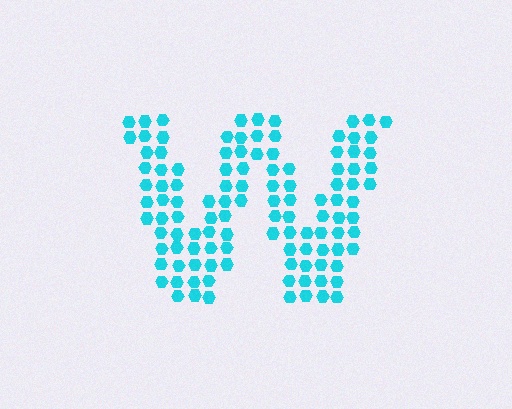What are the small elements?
The small elements are hexagons.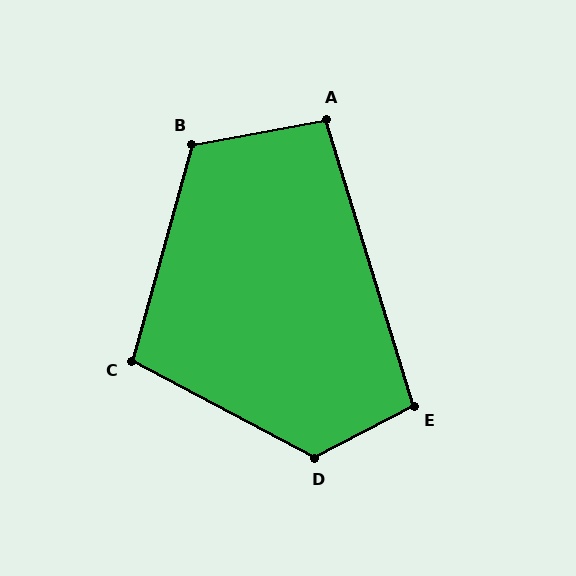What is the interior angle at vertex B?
Approximately 116 degrees (obtuse).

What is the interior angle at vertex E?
Approximately 101 degrees (obtuse).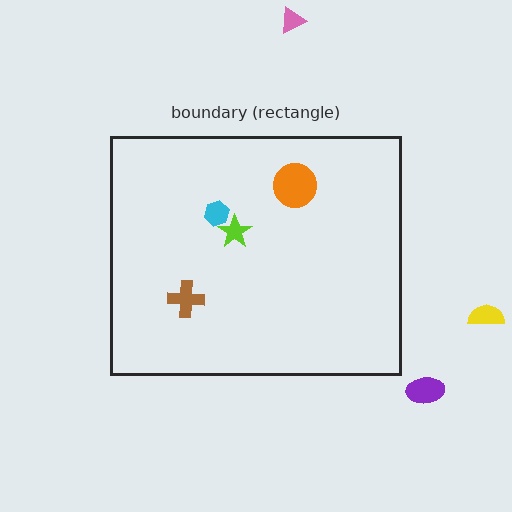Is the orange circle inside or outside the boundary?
Inside.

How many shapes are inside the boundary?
4 inside, 3 outside.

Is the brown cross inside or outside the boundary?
Inside.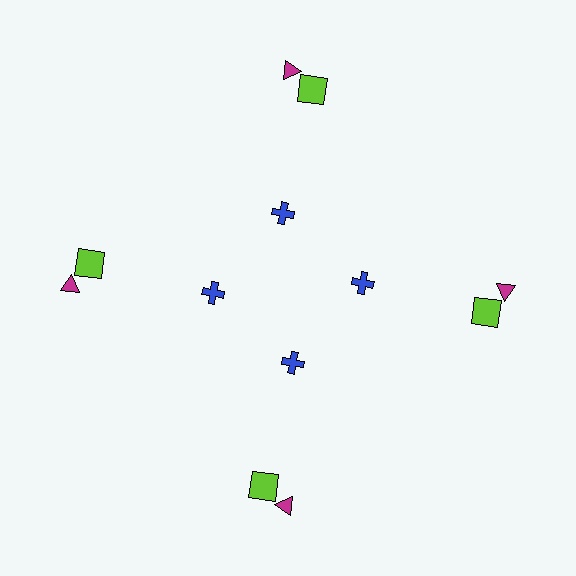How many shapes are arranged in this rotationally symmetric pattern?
There are 12 shapes, arranged in 4 groups of 3.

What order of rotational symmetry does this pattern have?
This pattern has 4-fold rotational symmetry.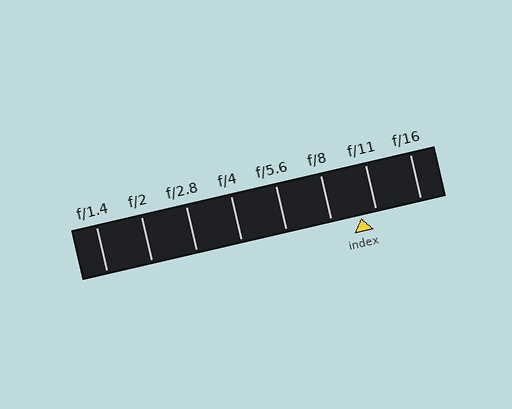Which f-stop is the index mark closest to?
The index mark is closest to f/11.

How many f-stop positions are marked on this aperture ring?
There are 8 f-stop positions marked.